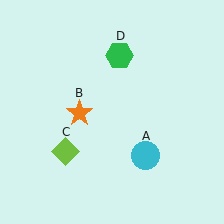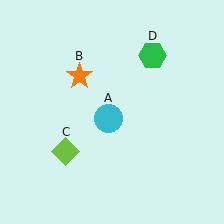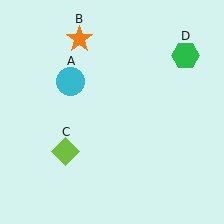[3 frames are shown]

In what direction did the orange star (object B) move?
The orange star (object B) moved up.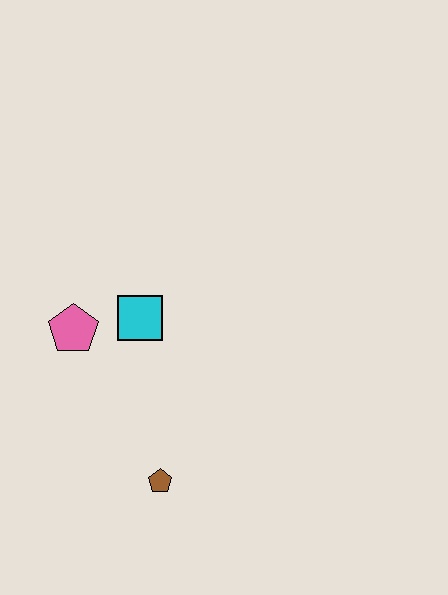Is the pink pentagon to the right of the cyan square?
No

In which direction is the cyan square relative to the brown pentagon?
The cyan square is above the brown pentagon.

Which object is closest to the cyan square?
The pink pentagon is closest to the cyan square.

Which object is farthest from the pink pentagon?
The brown pentagon is farthest from the pink pentagon.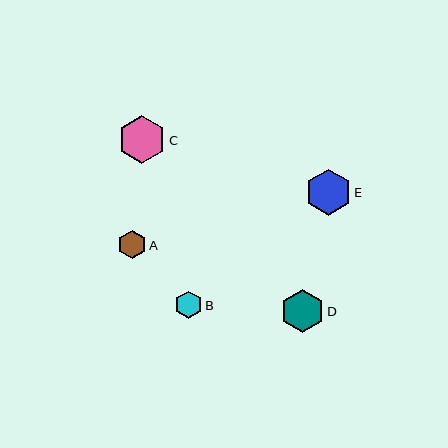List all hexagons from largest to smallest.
From largest to smallest: C, E, D, A, B.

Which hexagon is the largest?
Hexagon C is the largest with a size of approximately 48 pixels.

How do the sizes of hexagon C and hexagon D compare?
Hexagon C and hexagon D are approximately the same size.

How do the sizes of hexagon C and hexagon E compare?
Hexagon C and hexagon E are approximately the same size.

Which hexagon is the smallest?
Hexagon B is the smallest with a size of approximately 27 pixels.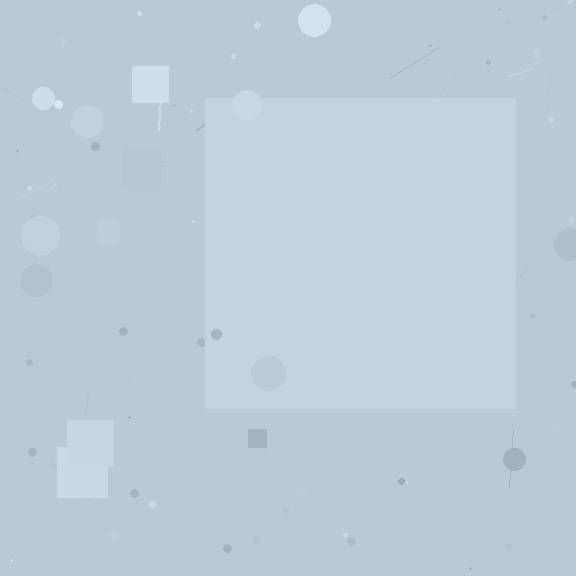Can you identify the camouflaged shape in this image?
The camouflaged shape is a square.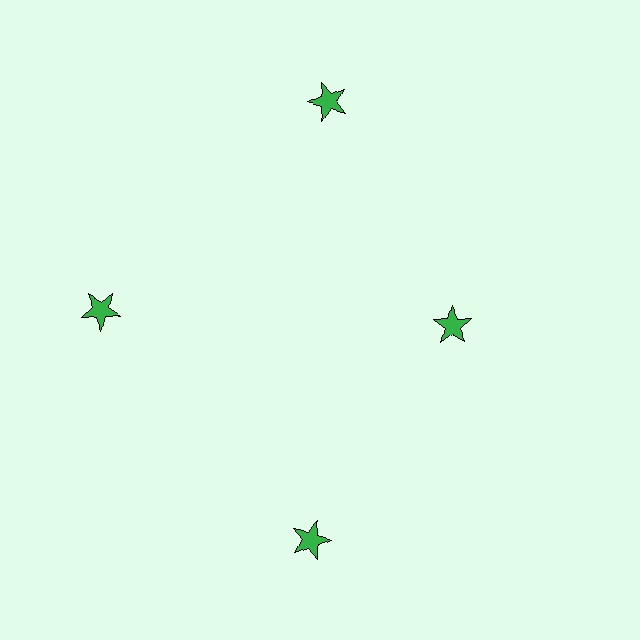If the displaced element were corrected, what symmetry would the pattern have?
It would have 4-fold rotational symmetry — the pattern would map onto itself every 90 degrees.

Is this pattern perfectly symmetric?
No. The 4 green stars are arranged in a ring, but one element near the 3 o'clock position is pulled inward toward the center, breaking the 4-fold rotational symmetry.